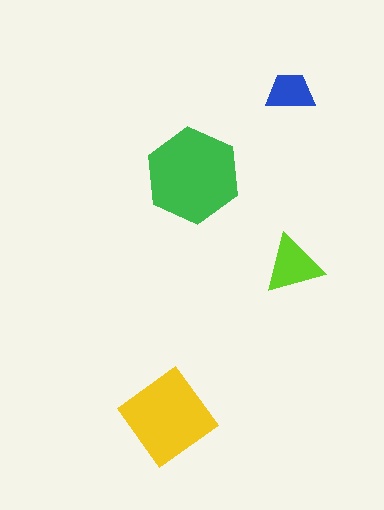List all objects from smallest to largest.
The blue trapezoid, the lime triangle, the yellow diamond, the green hexagon.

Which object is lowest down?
The yellow diamond is bottommost.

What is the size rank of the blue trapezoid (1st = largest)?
4th.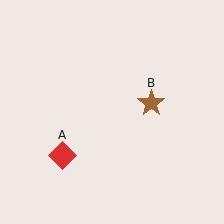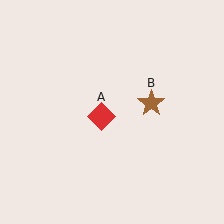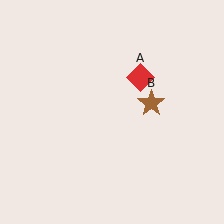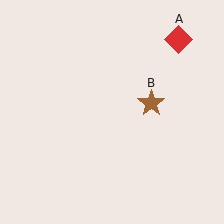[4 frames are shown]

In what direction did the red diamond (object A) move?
The red diamond (object A) moved up and to the right.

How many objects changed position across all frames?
1 object changed position: red diamond (object A).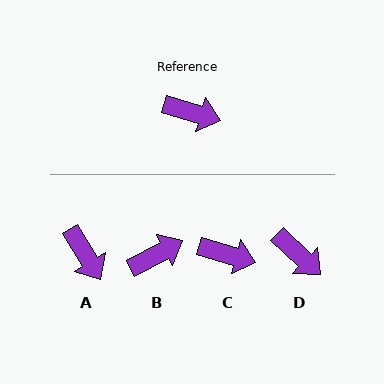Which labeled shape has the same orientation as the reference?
C.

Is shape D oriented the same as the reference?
No, it is off by about 27 degrees.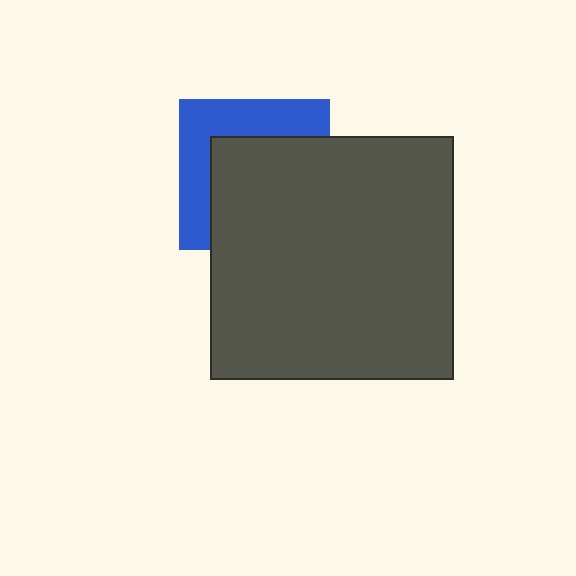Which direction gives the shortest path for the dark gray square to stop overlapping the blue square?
Moving toward the lower-right gives the shortest separation.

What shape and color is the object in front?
The object in front is a dark gray square.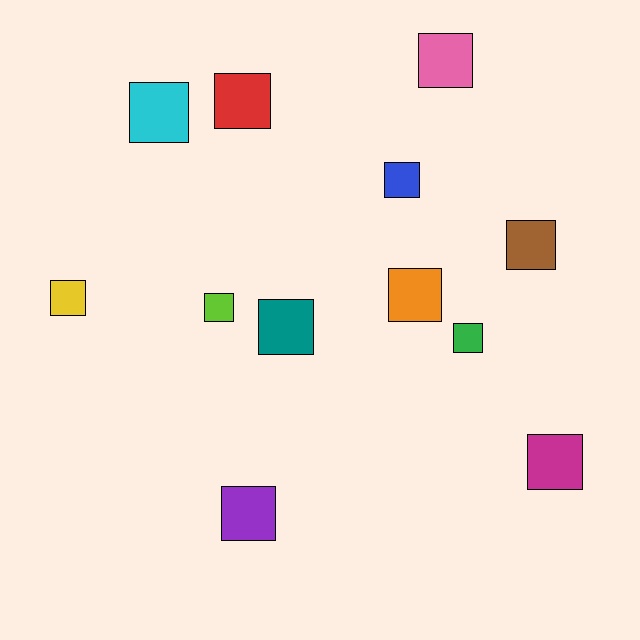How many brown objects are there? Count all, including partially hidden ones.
There is 1 brown object.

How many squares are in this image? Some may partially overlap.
There are 12 squares.